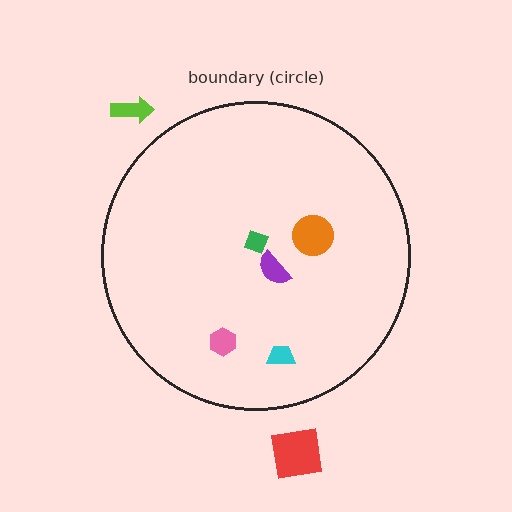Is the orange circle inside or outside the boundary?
Inside.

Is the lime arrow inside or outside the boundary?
Outside.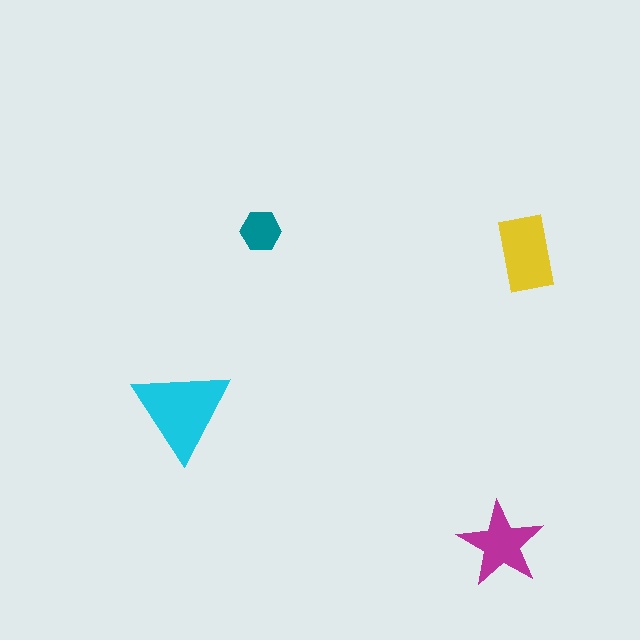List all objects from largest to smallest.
The cyan triangle, the yellow rectangle, the magenta star, the teal hexagon.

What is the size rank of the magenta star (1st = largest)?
3rd.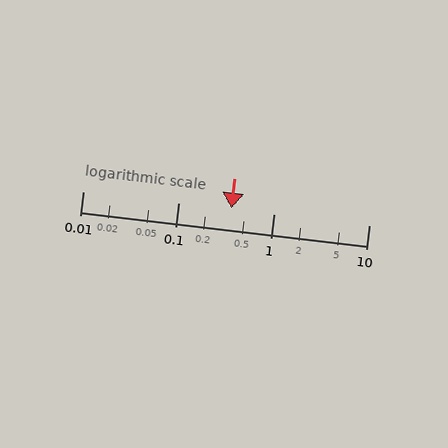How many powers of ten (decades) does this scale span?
The scale spans 3 decades, from 0.01 to 10.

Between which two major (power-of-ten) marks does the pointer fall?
The pointer is between 0.1 and 1.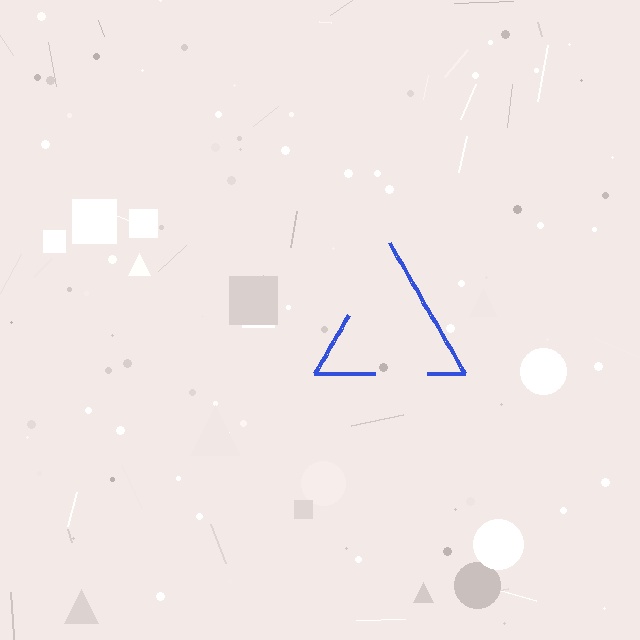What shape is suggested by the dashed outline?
The dashed outline suggests a triangle.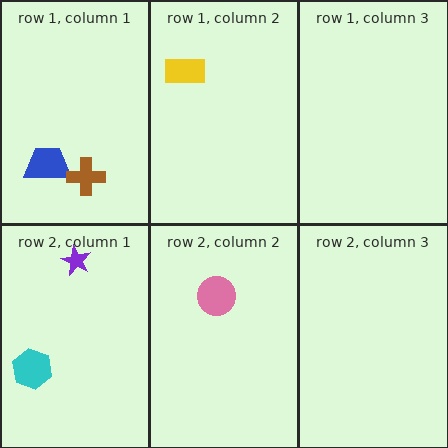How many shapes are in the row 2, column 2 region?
1.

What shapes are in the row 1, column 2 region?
The yellow rectangle.